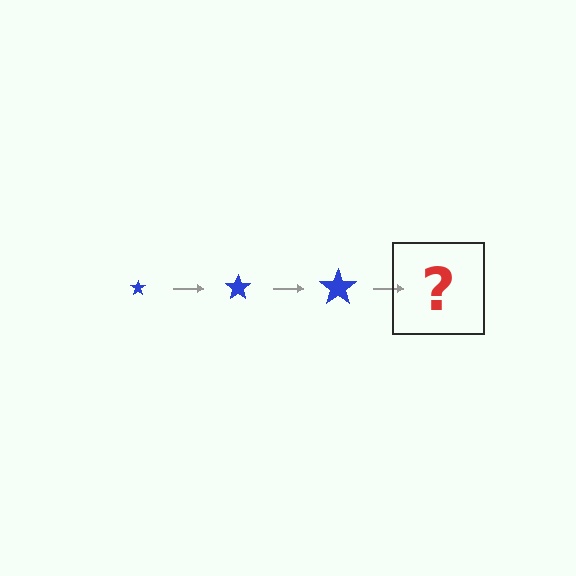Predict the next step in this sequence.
The next step is a blue star, larger than the previous one.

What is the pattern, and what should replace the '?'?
The pattern is that the star gets progressively larger each step. The '?' should be a blue star, larger than the previous one.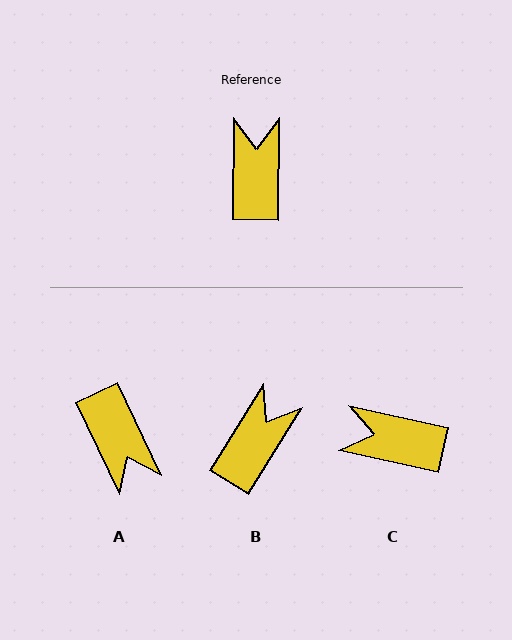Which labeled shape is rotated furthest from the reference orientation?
A, about 154 degrees away.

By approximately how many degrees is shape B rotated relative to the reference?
Approximately 31 degrees clockwise.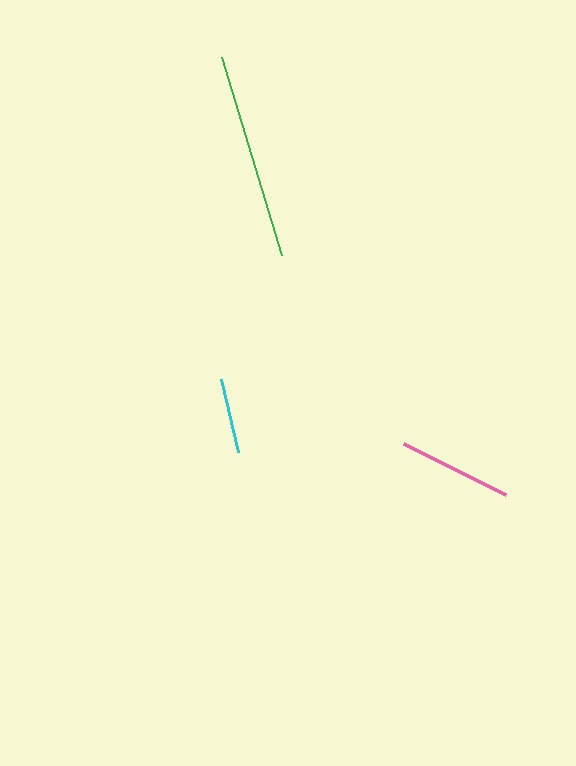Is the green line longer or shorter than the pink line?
The green line is longer than the pink line.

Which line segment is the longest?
The green line is the longest at approximately 207 pixels.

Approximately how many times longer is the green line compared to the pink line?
The green line is approximately 1.8 times the length of the pink line.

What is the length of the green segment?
The green segment is approximately 207 pixels long.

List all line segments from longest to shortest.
From longest to shortest: green, pink, cyan.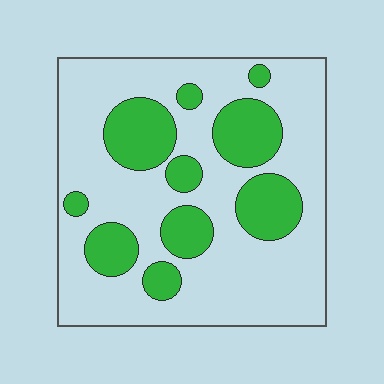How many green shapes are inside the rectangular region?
10.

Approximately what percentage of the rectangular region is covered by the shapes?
Approximately 30%.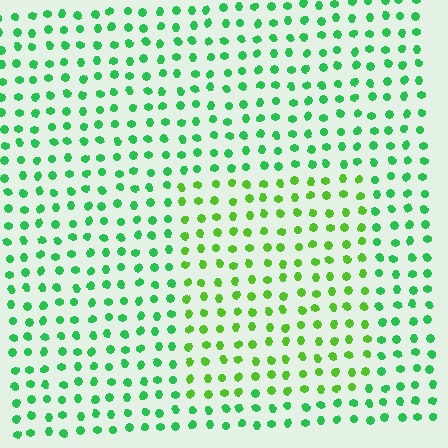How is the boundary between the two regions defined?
The boundary is defined purely by a slight shift in hue (about 32 degrees). Spacing, size, and orientation are identical on both sides.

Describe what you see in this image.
The image is filled with small green elements in a uniform arrangement. A rectangle-shaped region is visible where the elements are tinted to a slightly different hue, forming a subtle color boundary.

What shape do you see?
I see a rectangle.